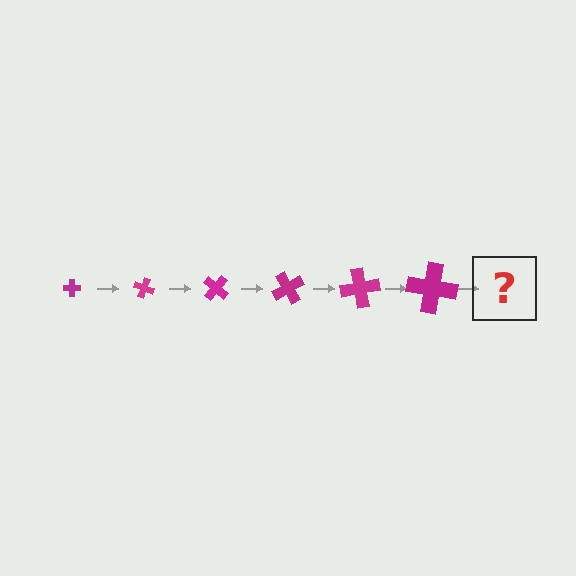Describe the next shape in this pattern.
It should be a cross, larger than the previous one and rotated 120 degrees from the start.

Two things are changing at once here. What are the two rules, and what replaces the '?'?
The two rules are that the cross grows larger each step and it rotates 20 degrees each step. The '?' should be a cross, larger than the previous one and rotated 120 degrees from the start.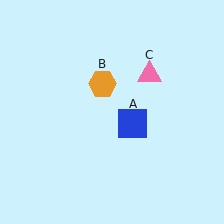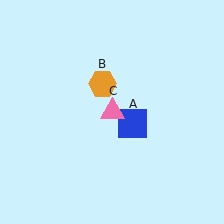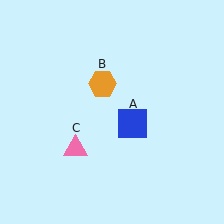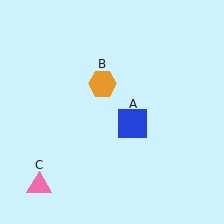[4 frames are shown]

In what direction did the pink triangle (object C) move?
The pink triangle (object C) moved down and to the left.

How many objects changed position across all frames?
1 object changed position: pink triangle (object C).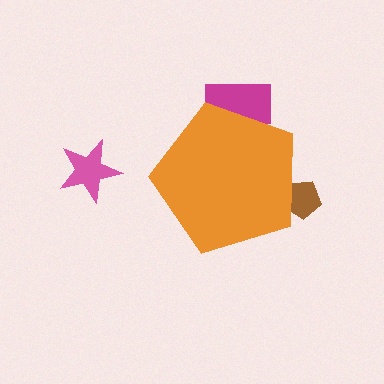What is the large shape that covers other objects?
An orange pentagon.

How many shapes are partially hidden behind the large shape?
2 shapes are partially hidden.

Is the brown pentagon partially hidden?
Yes, the brown pentagon is partially hidden behind the orange pentagon.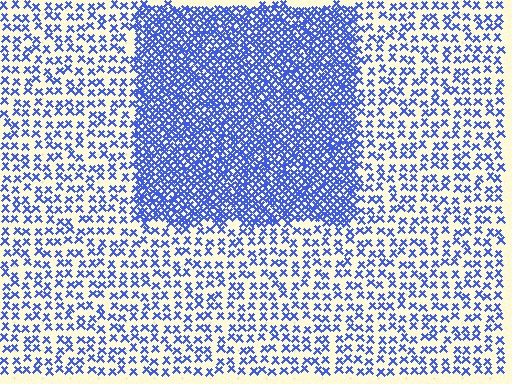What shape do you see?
I see a rectangle.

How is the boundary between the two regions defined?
The boundary is defined by a change in element density (approximately 2.7x ratio). All elements are the same color, size, and shape.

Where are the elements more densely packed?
The elements are more densely packed inside the rectangle boundary.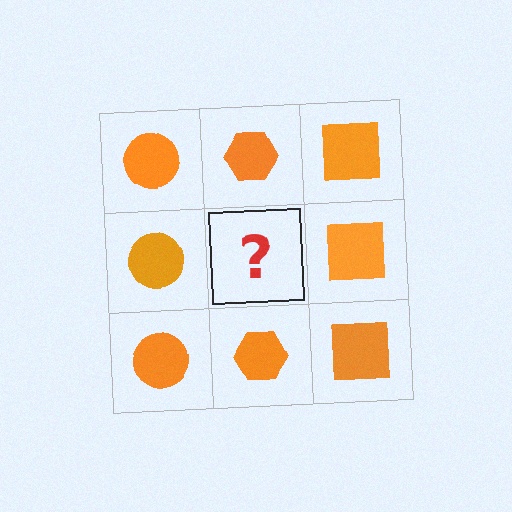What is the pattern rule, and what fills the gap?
The rule is that each column has a consistent shape. The gap should be filled with an orange hexagon.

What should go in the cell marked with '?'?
The missing cell should contain an orange hexagon.